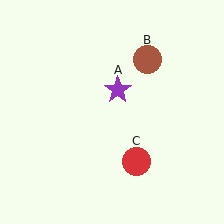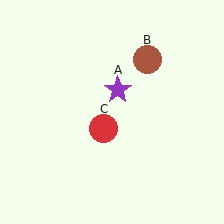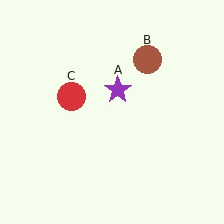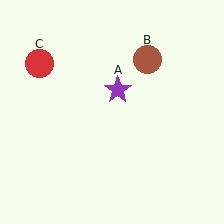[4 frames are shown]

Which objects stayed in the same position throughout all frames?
Purple star (object A) and brown circle (object B) remained stationary.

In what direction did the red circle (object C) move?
The red circle (object C) moved up and to the left.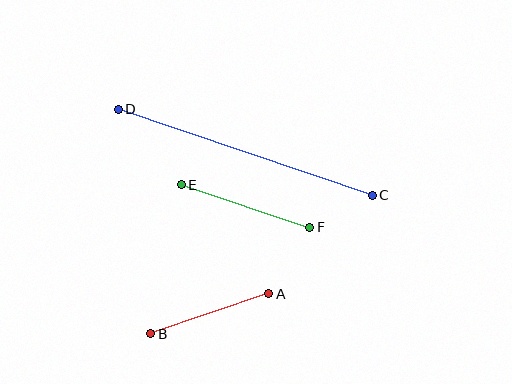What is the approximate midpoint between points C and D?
The midpoint is at approximately (245, 152) pixels.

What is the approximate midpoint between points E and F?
The midpoint is at approximately (245, 206) pixels.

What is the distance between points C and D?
The distance is approximately 269 pixels.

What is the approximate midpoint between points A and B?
The midpoint is at approximately (210, 314) pixels.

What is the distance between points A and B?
The distance is approximately 124 pixels.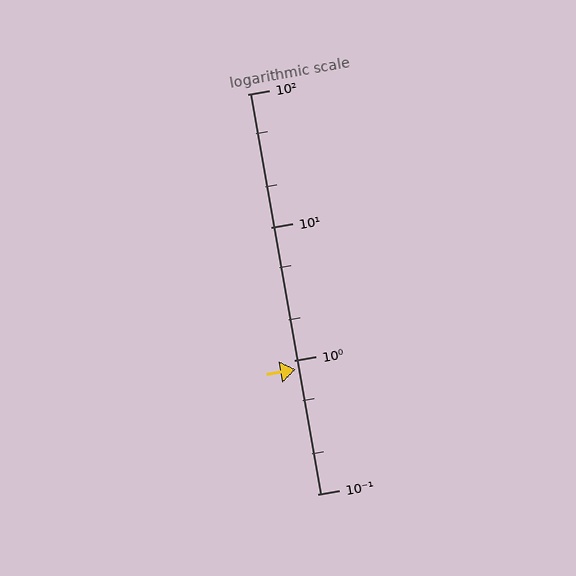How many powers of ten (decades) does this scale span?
The scale spans 3 decades, from 0.1 to 100.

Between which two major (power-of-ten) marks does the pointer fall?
The pointer is between 0.1 and 1.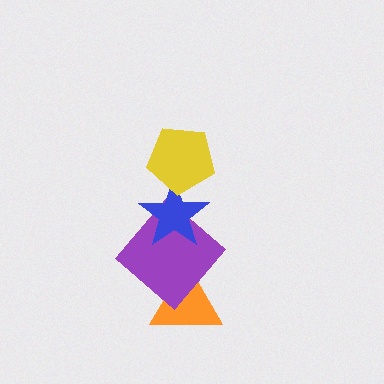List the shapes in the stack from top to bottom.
From top to bottom: the yellow pentagon, the blue star, the purple diamond, the orange triangle.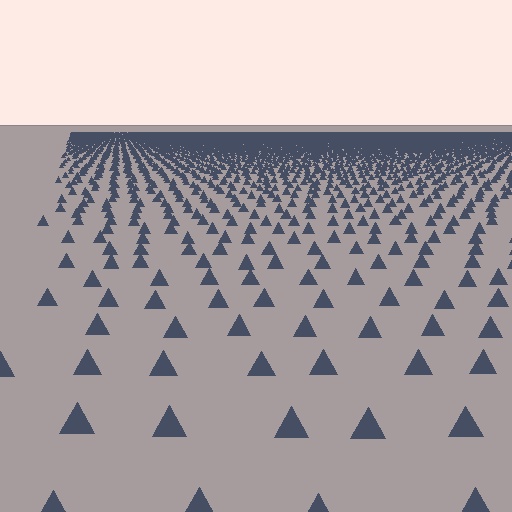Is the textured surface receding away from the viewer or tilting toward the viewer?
The surface is receding away from the viewer. Texture elements get smaller and denser toward the top.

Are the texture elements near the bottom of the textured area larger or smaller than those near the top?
Larger. Near the bottom, elements are closer to the viewer and appear at a bigger on-screen size.